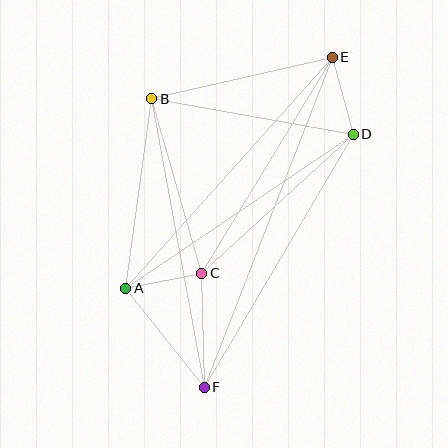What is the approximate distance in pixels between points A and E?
The distance between A and E is approximately 310 pixels.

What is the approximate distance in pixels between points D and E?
The distance between D and E is approximately 80 pixels.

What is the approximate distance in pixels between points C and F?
The distance between C and F is approximately 114 pixels.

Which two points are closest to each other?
Points A and C are closest to each other.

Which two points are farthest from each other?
Points E and F are farthest from each other.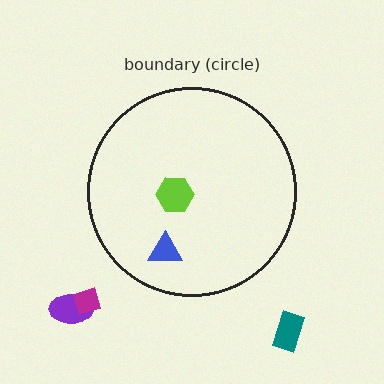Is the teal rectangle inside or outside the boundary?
Outside.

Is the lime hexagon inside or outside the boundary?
Inside.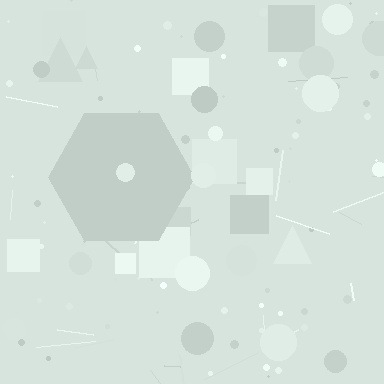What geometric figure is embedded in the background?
A hexagon is embedded in the background.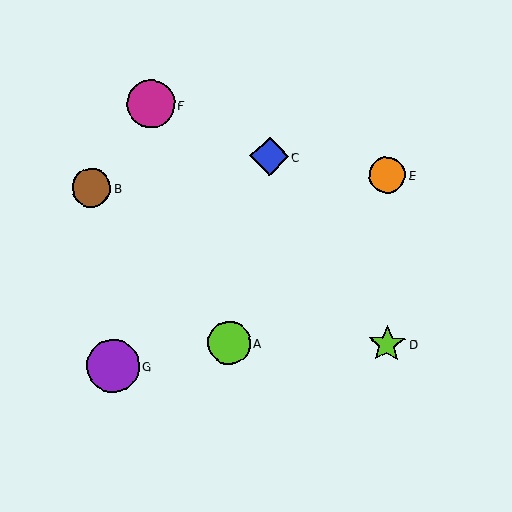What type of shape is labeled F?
Shape F is a magenta circle.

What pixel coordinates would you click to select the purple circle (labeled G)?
Click at (113, 366) to select the purple circle G.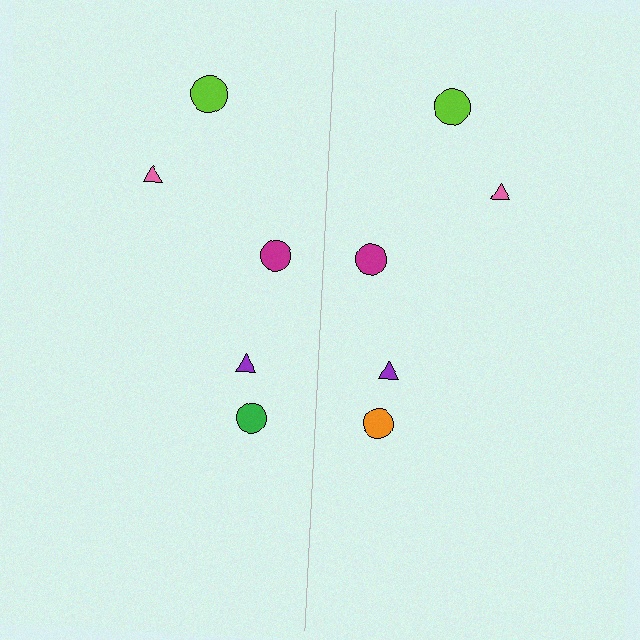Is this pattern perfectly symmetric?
No, the pattern is not perfectly symmetric. The orange circle on the right side breaks the symmetry — its mirror counterpart is green.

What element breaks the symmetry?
The orange circle on the right side breaks the symmetry — its mirror counterpart is green.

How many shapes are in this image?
There are 10 shapes in this image.